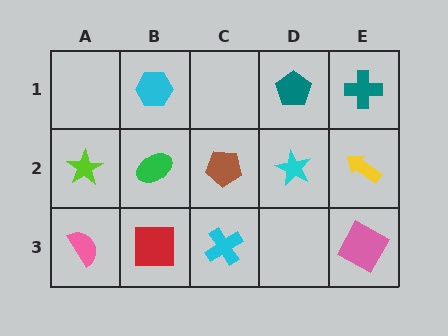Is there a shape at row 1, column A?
No, that cell is empty.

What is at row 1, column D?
A teal pentagon.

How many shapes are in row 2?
5 shapes.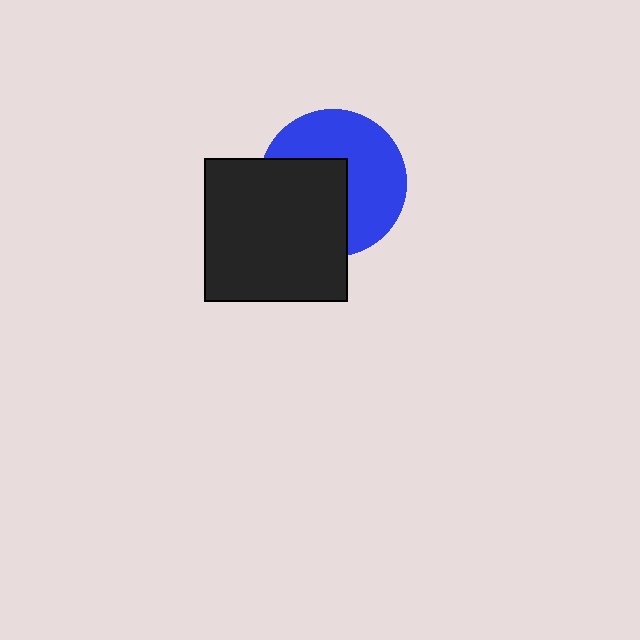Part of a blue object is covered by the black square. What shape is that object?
It is a circle.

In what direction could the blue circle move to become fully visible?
The blue circle could move toward the upper-right. That would shift it out from behind the black square entirely.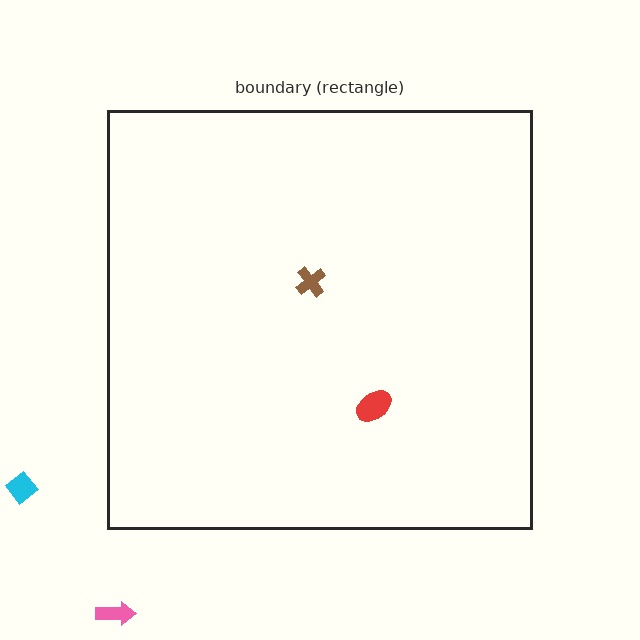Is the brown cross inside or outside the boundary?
Inside.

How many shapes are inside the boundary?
2 inside, 2 outside.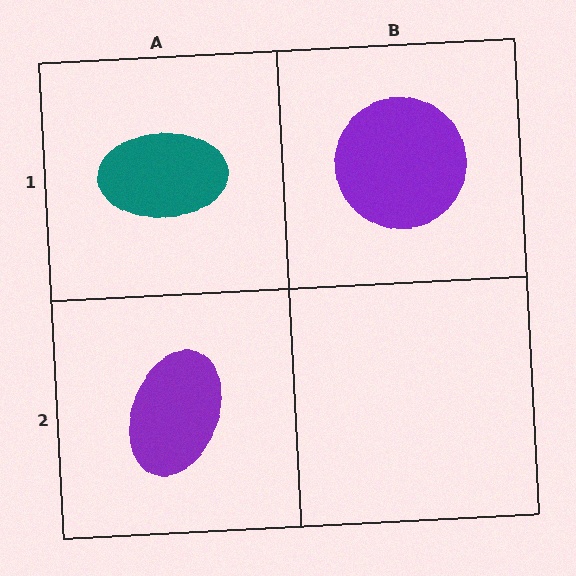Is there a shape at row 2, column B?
No, that cell is empty.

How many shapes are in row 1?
2 shapes.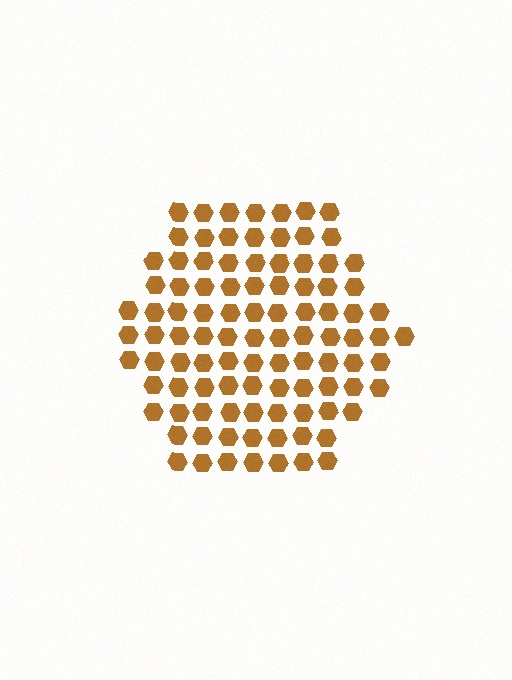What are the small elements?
The small elements are hexagons.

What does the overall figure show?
The overall figure shows a hexagon.